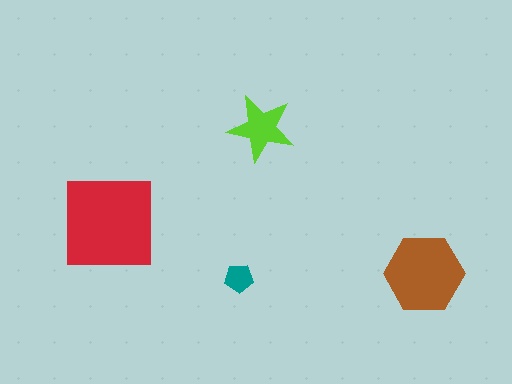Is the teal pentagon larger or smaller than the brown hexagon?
Smaller.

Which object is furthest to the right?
The brown hexagon is rightmost.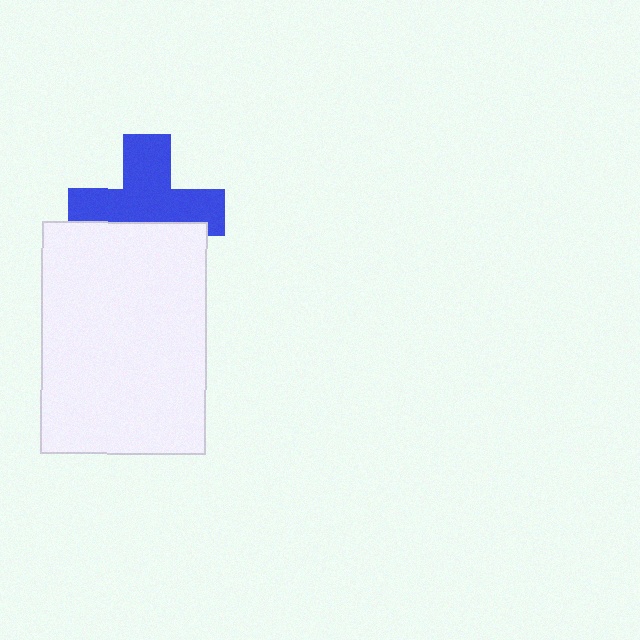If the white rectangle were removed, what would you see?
You would see the complete blue cross.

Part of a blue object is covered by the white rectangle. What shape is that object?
It is a cross.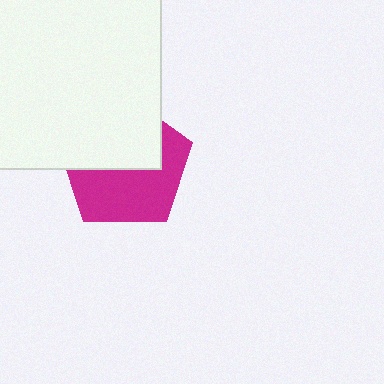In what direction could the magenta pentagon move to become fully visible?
The magenta pentagon could move down. That would shift it out from behind the white square entirely.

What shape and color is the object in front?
The object in front is a white square.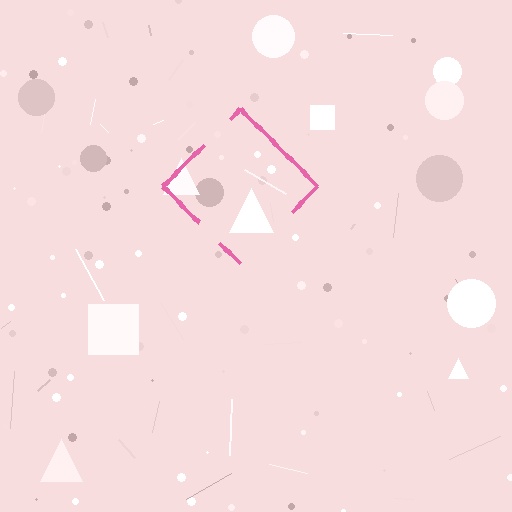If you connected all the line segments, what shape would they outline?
They would outline a diamond.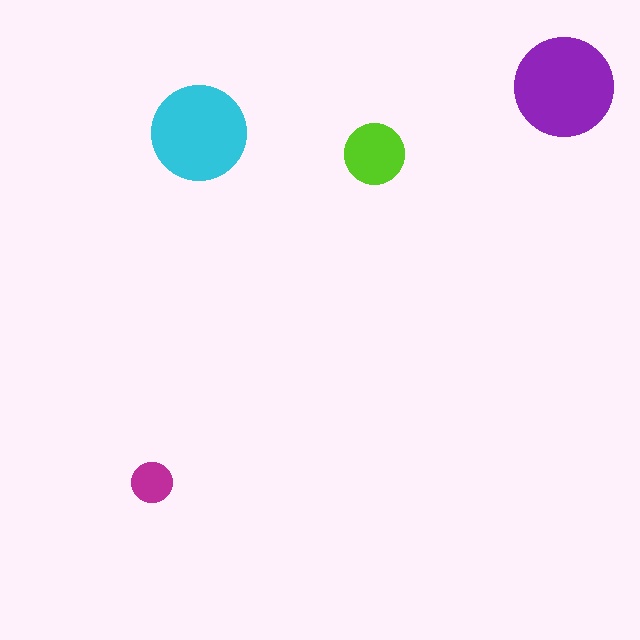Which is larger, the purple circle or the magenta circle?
The purple one.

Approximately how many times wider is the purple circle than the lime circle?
About 1.5 times wider.